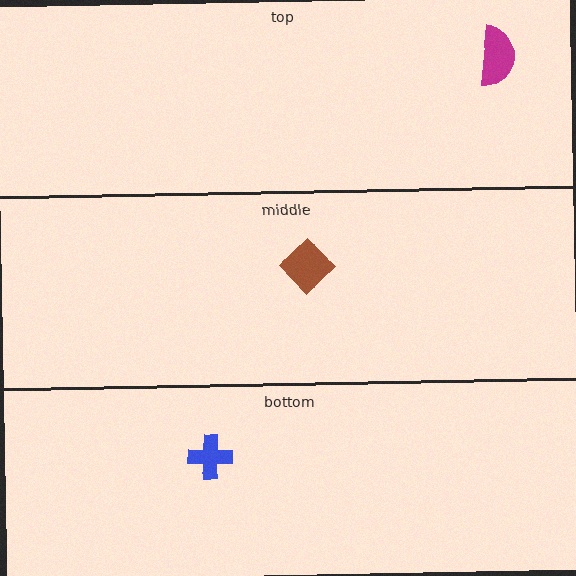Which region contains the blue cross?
The bottom region.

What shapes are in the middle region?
The brown diamond.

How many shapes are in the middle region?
1.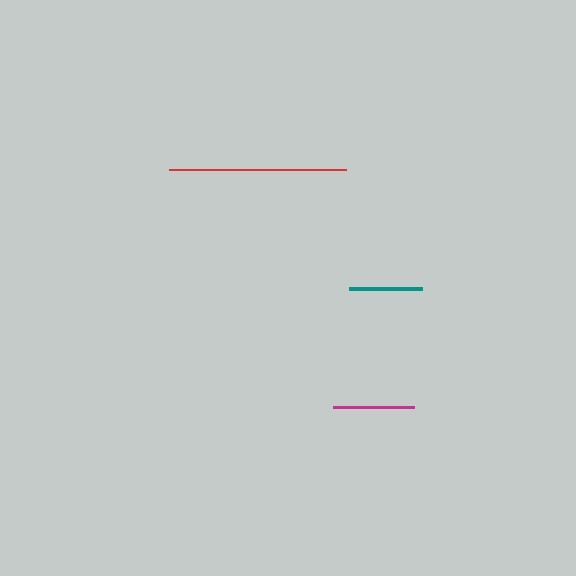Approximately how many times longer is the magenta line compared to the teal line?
The magenta line is approximately 1.1 times the length of the teal line.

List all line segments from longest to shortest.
From longest to shortest: red, magenta, teal.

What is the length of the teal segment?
The teal segment is approximately 73 pixels long.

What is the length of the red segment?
The red segment is approximately 178 pixels long.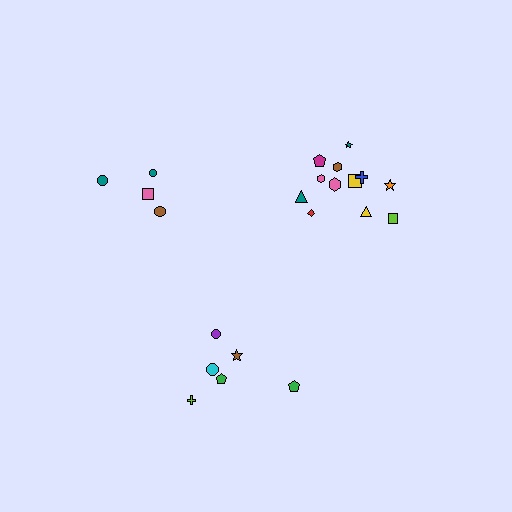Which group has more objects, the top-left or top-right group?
The top-right group.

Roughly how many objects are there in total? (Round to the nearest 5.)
Roughly 20 objects in total.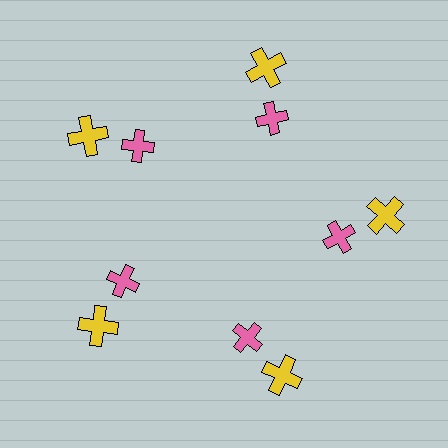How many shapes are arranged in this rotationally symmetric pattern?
There are 10 shapes, arranged in 5 groups of 2.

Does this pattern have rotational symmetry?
Yes, this pattern has 5-fold rotational symmetry. It looks the same after rotating 72 degrees around the center.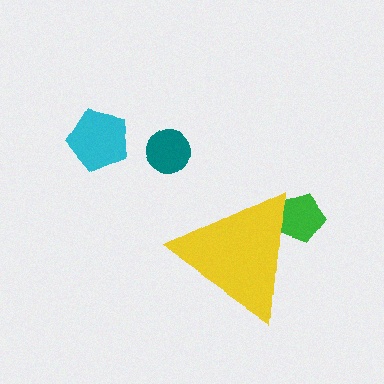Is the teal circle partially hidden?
No, the teal circle is fully visible.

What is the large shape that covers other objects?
A yellow triangle.